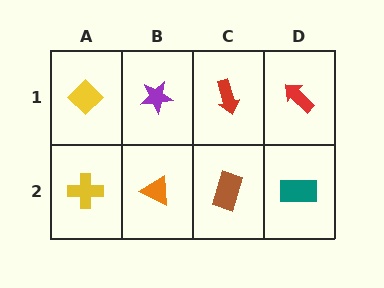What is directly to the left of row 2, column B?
A yellow cross.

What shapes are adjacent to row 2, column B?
A purple star (row 1, column B), a yellow cross (row 2, column A), a brown rectangle (row 2, column C).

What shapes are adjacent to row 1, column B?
An orange triangle (row 2, column B), a yellow diamond (row 1, column A), a red arrow (row 1, column C).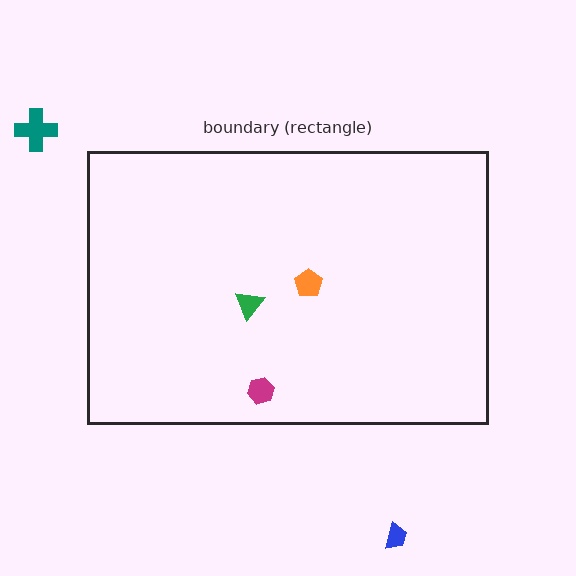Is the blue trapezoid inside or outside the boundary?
Outside.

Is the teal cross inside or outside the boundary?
Outside.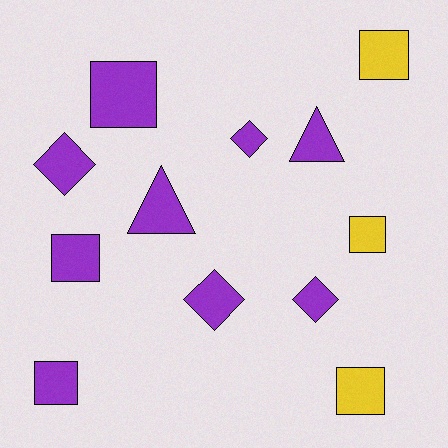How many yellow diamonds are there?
There are no yellow diamonds.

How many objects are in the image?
There are 12 objects.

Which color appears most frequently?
Purple, with 9 objects.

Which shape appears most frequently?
Square, with 6 objects.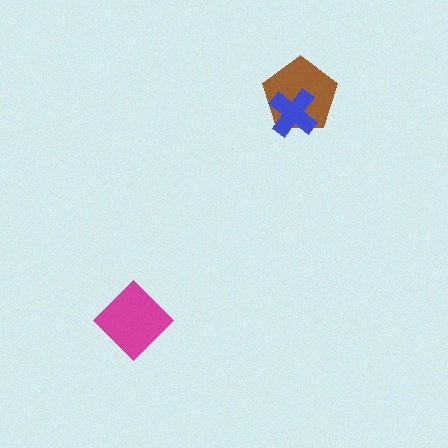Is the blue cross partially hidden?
No, no other shape covers it.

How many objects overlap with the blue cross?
1 object overlaps with the blue cross.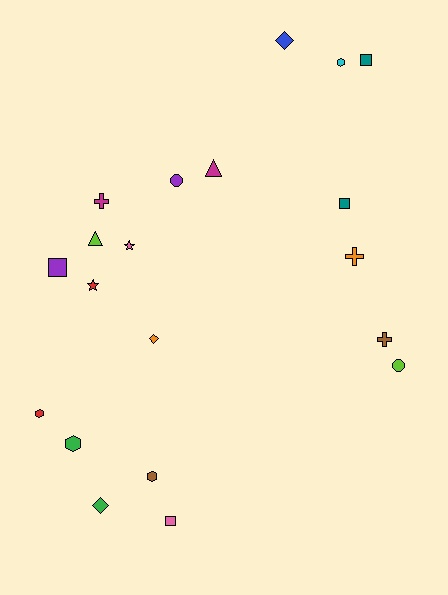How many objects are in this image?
There are 20 objects.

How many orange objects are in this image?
There are 2 orange objects.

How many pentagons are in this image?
There are no pentagons.